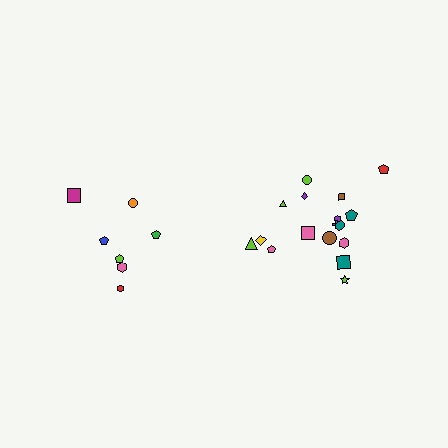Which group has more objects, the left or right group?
The right group.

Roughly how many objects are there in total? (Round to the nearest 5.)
Roughly 25 objects in total.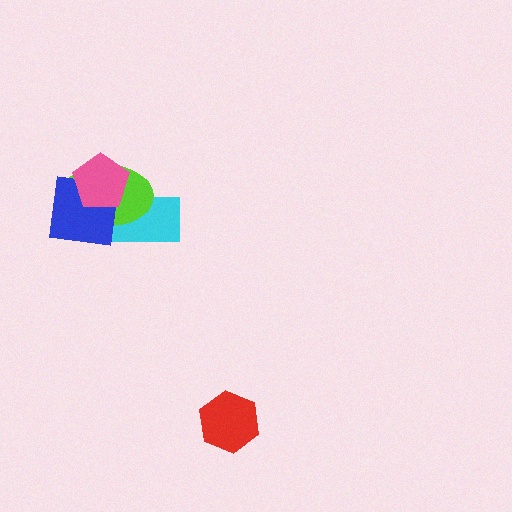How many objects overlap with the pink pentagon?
3 objects overlap with the pink pentagon.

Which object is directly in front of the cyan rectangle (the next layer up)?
The lime ellipse is directly in front of the cyan rectangle.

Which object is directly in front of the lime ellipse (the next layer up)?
The blue square is directly in front of the lime ellipse.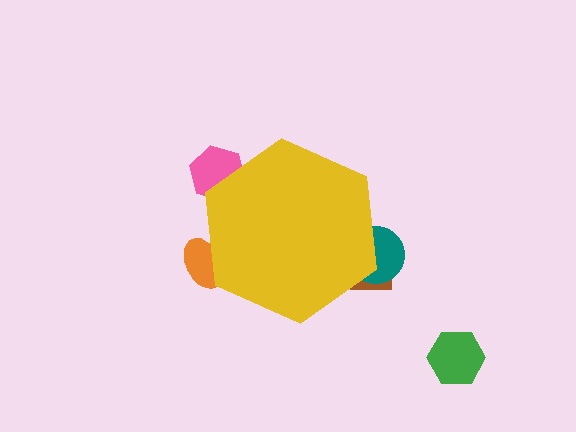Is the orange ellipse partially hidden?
Yes, the orange ellipse is partially hidden behind the yellow hexagon.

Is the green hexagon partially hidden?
No, the green hexagon is fully visible.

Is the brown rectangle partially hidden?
Yes, the brown rectangle is partially hidden behind the yellow hexagon.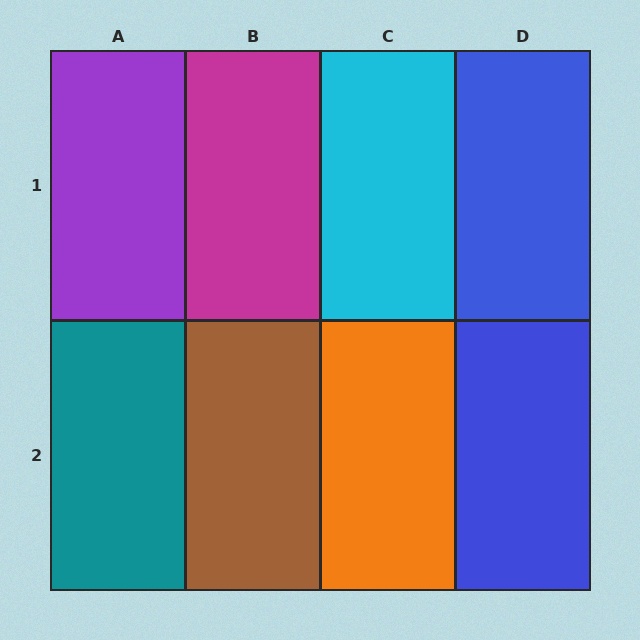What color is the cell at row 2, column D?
Blue.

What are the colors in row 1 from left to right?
Purple, magenta, cyan, blue.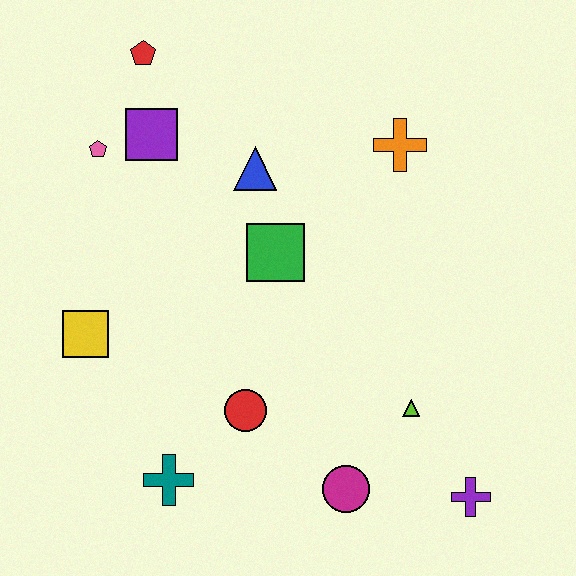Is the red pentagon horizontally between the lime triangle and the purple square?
No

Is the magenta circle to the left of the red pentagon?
No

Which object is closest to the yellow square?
The teal cross is closest to the yellow square.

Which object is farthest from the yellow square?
The purple cross is farthest from the yellow square.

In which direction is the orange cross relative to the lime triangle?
The orange cross is above the lime triangle.